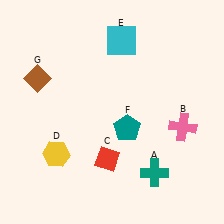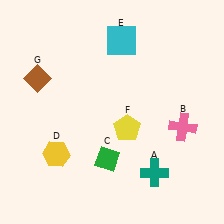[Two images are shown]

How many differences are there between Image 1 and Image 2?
There are 2 differences between the two images.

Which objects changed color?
C changed from red to green. F changed from teal to yellow.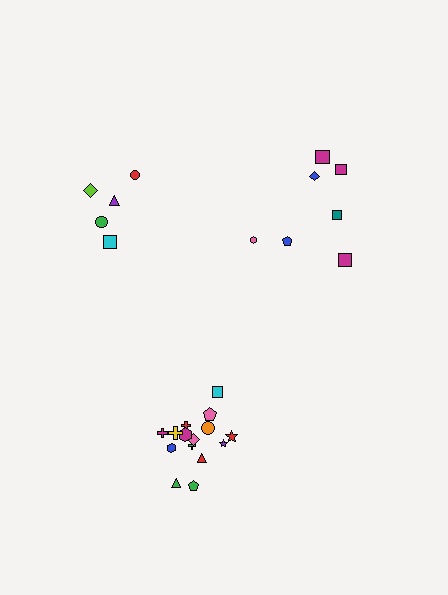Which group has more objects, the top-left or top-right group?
The top-right group.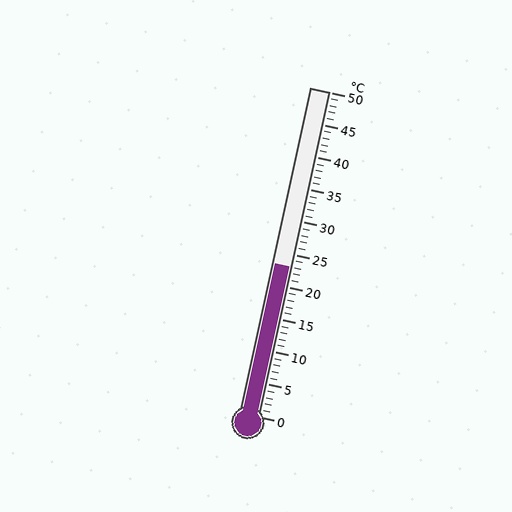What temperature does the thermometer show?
The thermometer shows approximately 23°C.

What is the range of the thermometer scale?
The thermometer scale ranges from 0°C to 50°C.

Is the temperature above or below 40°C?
The temperature is below 40°C.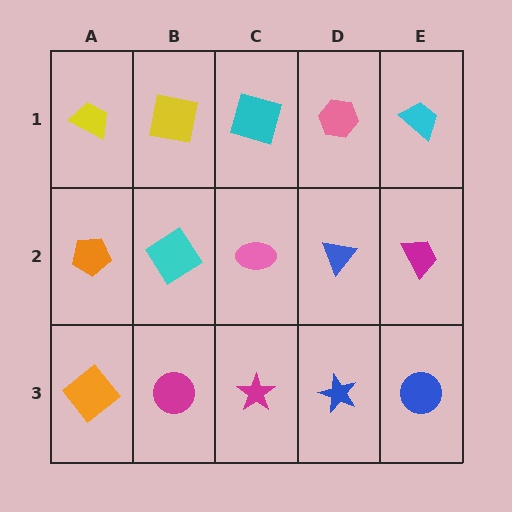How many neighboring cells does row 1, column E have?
2.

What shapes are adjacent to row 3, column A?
An orange pentagon (row 2, column A), a magenta circle (row 3, column B).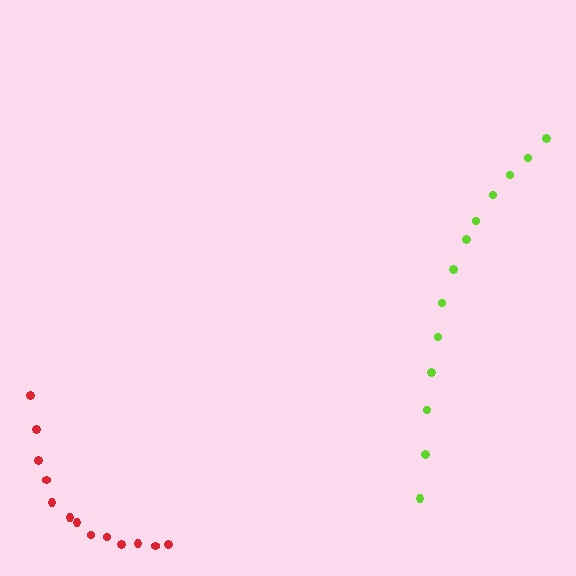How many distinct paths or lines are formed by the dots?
There are 2 distinct paths.